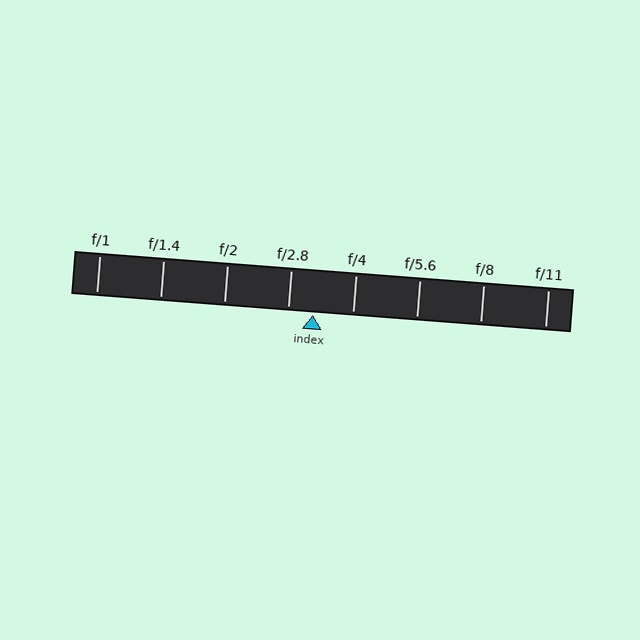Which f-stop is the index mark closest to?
The index mark is closest to f/2.8.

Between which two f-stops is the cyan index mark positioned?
The index mark is between f/2.8 and f/4.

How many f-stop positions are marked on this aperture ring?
There are 8 f-stop positions marked.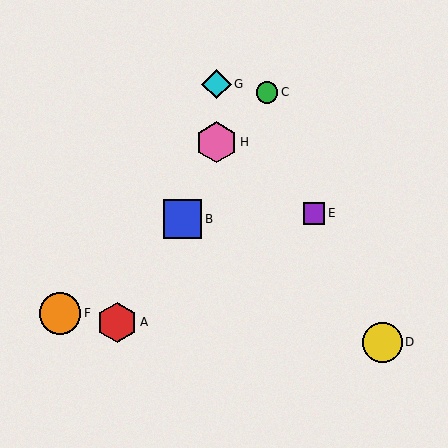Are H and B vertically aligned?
No, H is at x≈216 and B is at x≈183.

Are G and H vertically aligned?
Yes, both are at x≈216.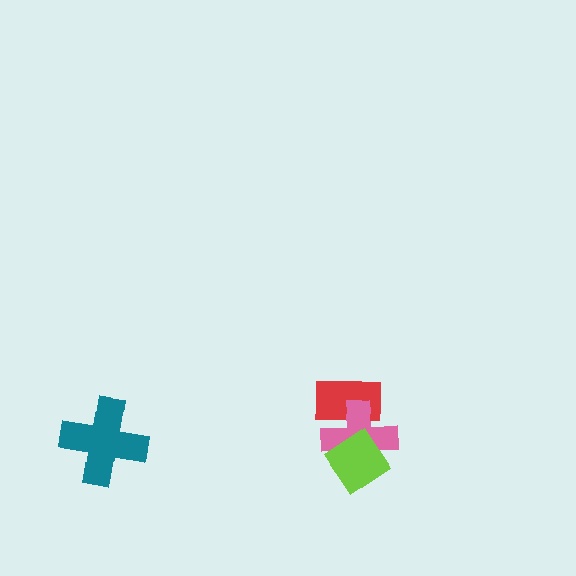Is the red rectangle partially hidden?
Yes, it is partially covered by another shape.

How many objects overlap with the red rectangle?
1 object overlaps with the red rectangle.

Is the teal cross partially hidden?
No, no other shape covers it.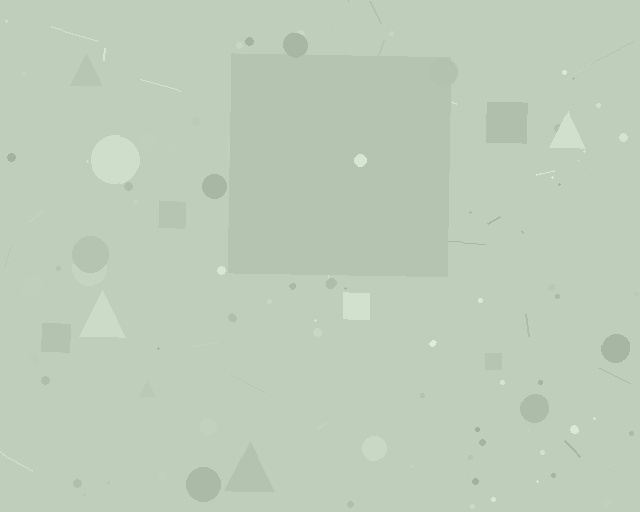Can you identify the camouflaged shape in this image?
The camouflaged shape is a square.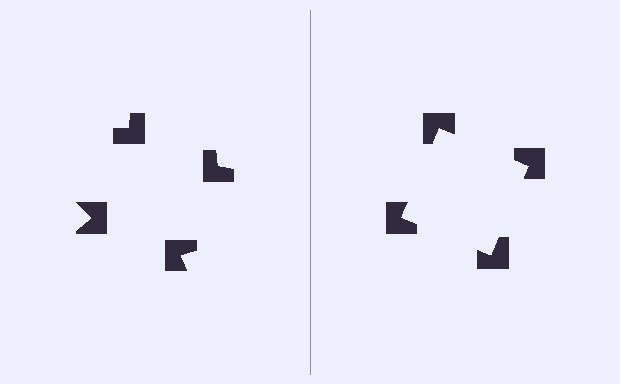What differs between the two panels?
The notched squares are positioned identically on both sides; only the wedge orientations differ. On the right they align to a square; on the left they are misaligned.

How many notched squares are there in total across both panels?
8 — 4 on each side.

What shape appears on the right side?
An illusory square.